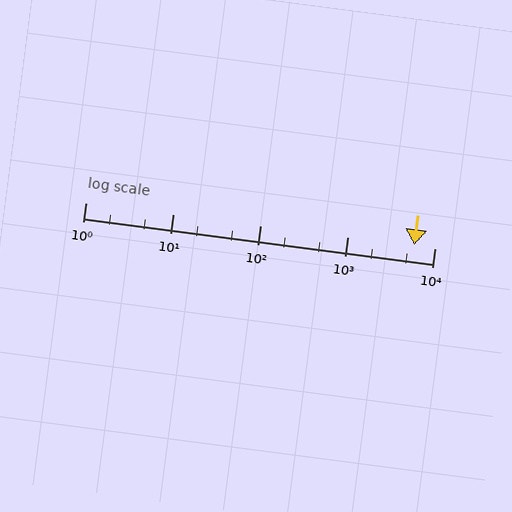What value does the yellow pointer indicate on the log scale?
The pointer indicates approximately 5800.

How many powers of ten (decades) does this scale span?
The scale spans 4 decades, from 1 to 10000.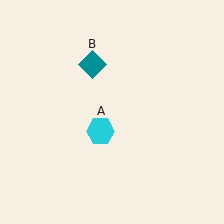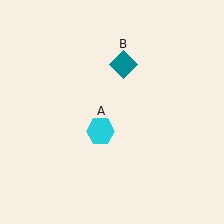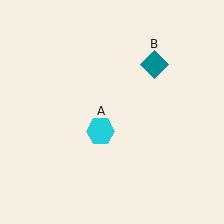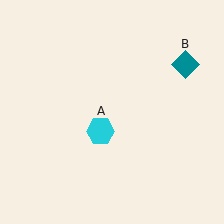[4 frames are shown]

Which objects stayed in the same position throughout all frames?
Cyan hexagon (object A) remained stationary.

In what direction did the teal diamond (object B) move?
The teal diamond (object B) moved right.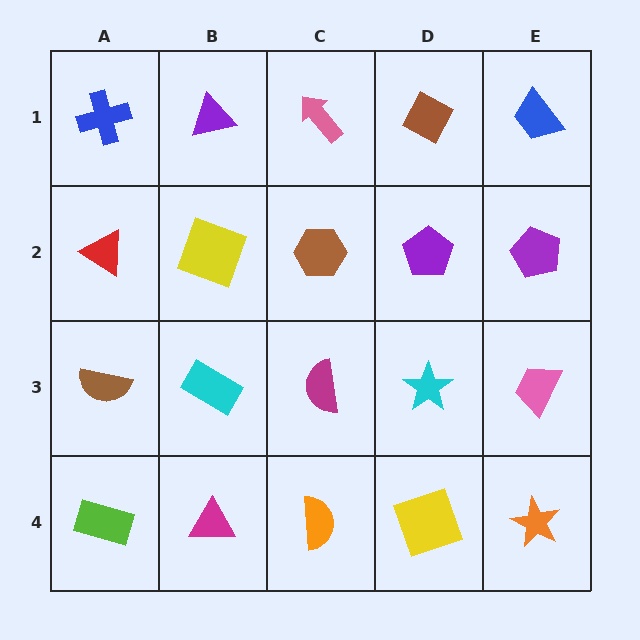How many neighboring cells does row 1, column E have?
2.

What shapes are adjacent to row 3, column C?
A brown hexagon (row 2, column C), an orange semicircle (row 4, column C), a cyan rectangle (row 3, column B), a cyan star (row 3, column D).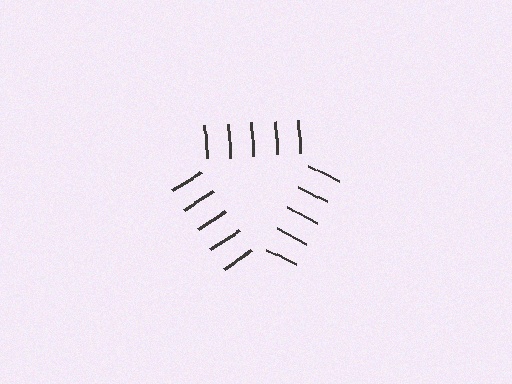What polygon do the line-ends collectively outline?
An illusory triangle — the line segments terminate on its edges but no continuous stroke is drawn.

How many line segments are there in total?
15 — 5 along each of the 3 edges.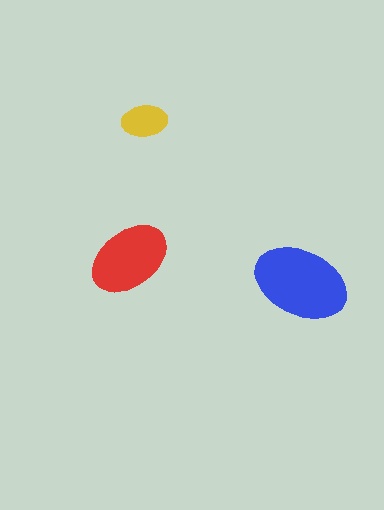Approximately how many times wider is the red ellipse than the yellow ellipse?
About 2 times wider.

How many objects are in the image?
There are 3 objects in the image.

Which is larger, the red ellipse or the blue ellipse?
The blue one.